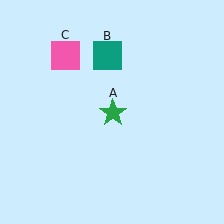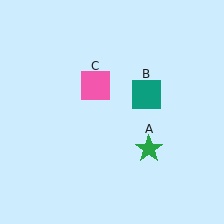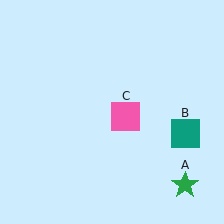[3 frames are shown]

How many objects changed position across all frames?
3 objects changed position: green star (object A), teal square (object B), pink square (object C).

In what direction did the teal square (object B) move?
The teal square (object B) moved down and to the right.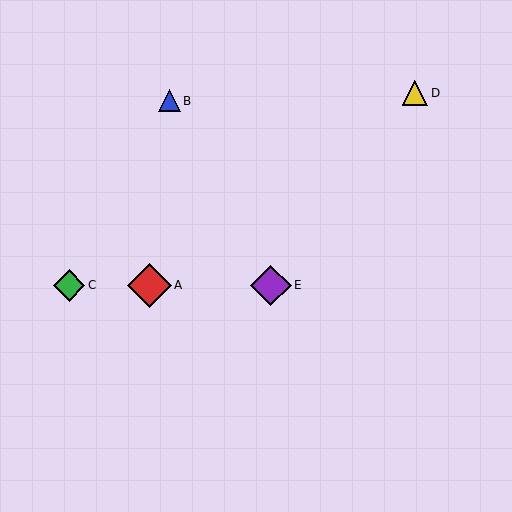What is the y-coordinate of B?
Object B is at y≈101.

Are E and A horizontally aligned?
Yes, both are at y≈285.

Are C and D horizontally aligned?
No, C is at y≈285 and D is at y≈93.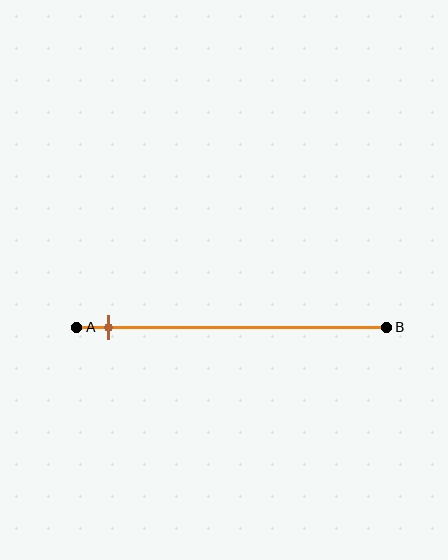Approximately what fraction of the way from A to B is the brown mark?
The brown mark is approximately 10% of the way from A to B.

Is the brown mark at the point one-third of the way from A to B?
No, the mark is at about 10% from A, not at the 33% one-third point.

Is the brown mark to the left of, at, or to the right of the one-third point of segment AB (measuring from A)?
The brown mark is to the left of the one-third point of segment AB.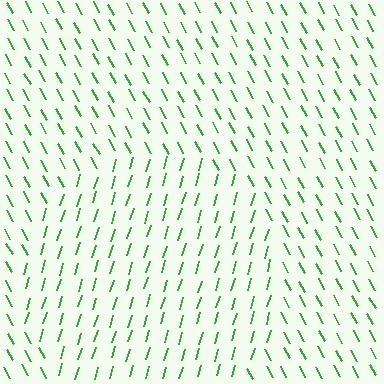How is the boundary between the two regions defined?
The boundary is defined purely by a change in line orientation (approximately 45 degrees difference). All lines are the same color and thickness.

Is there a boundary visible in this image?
Yes, there is a texture boundary formed by a change in line orientation.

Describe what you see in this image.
The image is filled with small green line segments. A circle region in the image has lines oriented differently from the surrounding lines, creating a visible texture boundary.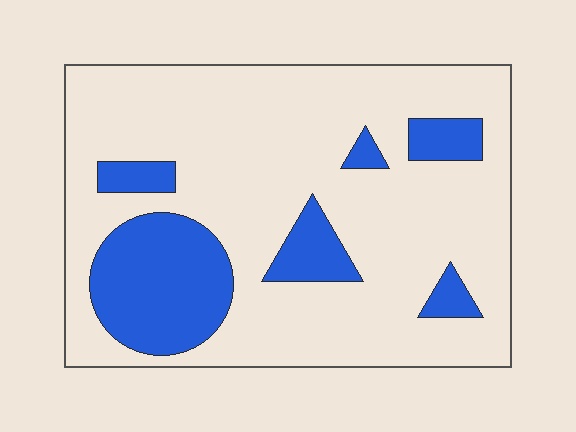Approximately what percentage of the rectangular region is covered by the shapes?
Approximately 20%.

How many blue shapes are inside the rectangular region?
6.